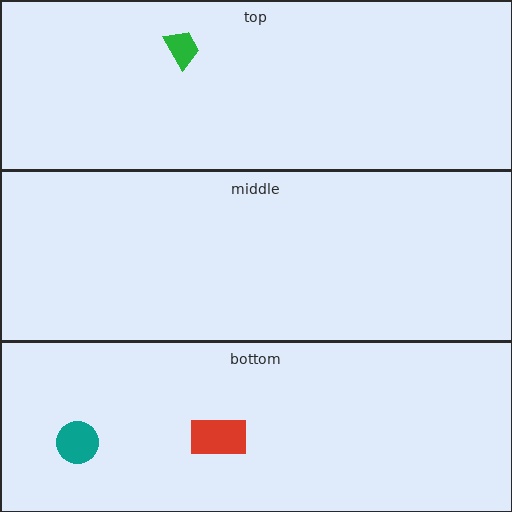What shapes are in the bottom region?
The red rectangle, the teal circle.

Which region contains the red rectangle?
The bottom region.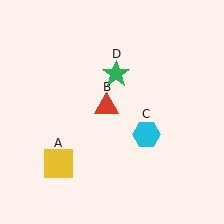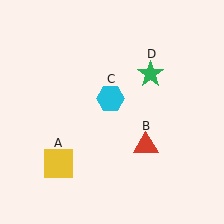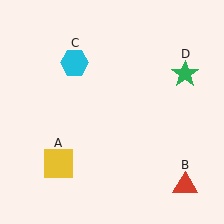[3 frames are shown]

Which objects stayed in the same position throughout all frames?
Yellow square (object A) remained stationary.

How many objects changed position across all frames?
3 objects changed position: red triangle (object B), cyan hexagon (object C), green star (object D).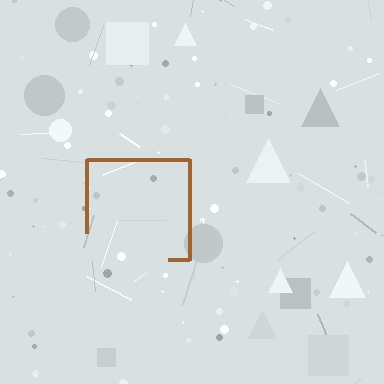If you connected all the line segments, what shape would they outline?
They would outline a square.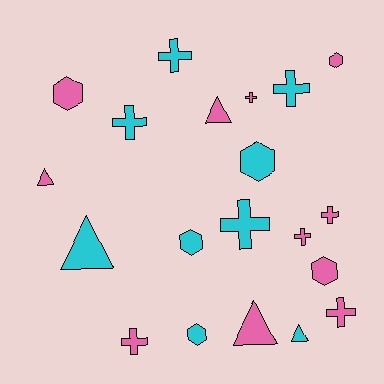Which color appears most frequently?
Pink, with 11 objects.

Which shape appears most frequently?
Cross, with 9 objects.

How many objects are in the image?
There are 20 objects.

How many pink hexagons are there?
There are 3 pink hexagons.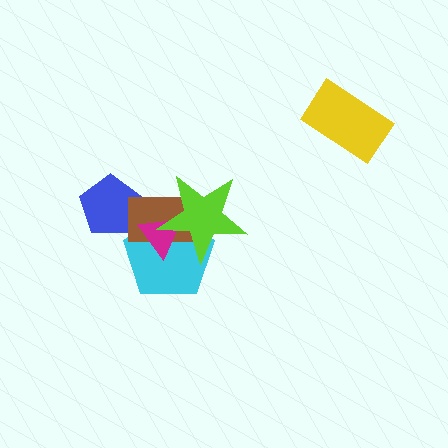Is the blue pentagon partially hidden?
Yes, it is partially covered by another shape.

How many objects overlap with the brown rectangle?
4 objects overlap with the brown rectangle.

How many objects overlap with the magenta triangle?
3 objects overlap with the magenta triangle.